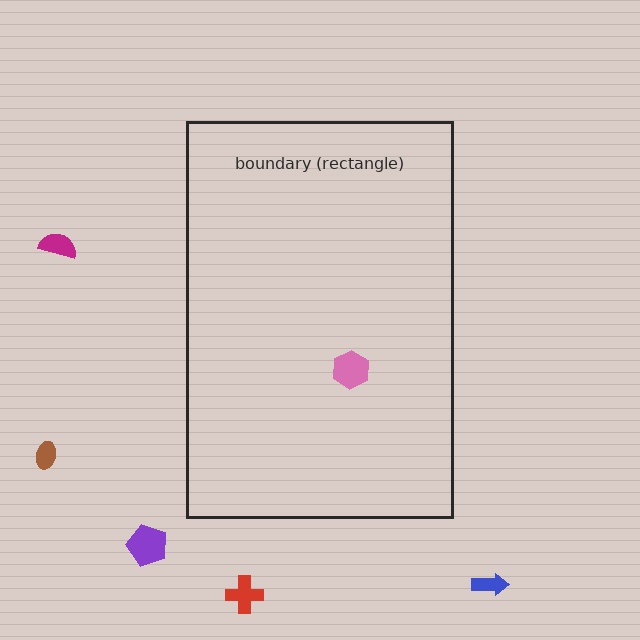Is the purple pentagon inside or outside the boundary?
Outside.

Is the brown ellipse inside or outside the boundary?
Outside.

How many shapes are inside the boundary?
1 inside, 5 outside.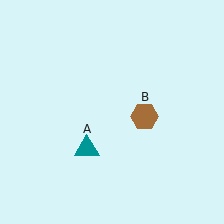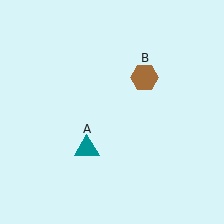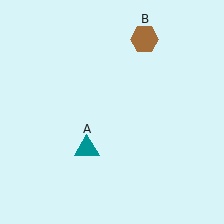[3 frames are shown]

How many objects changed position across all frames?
1 object changed position: brown hexagon (object B).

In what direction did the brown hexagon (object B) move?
The brown hexagon (object B) moved up.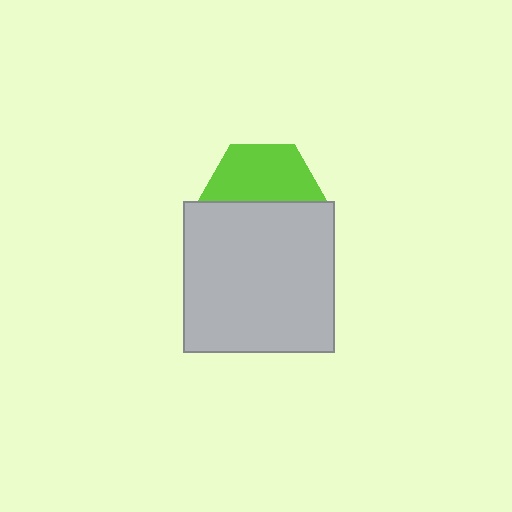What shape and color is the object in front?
The object in front is a light gray square.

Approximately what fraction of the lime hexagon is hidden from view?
Roughly 48% of the lime hexagon is hidden behind the light gray square.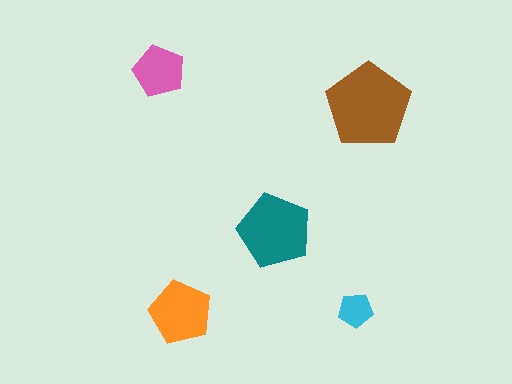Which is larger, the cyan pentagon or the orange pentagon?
The orange one.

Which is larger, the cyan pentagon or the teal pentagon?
The teal one.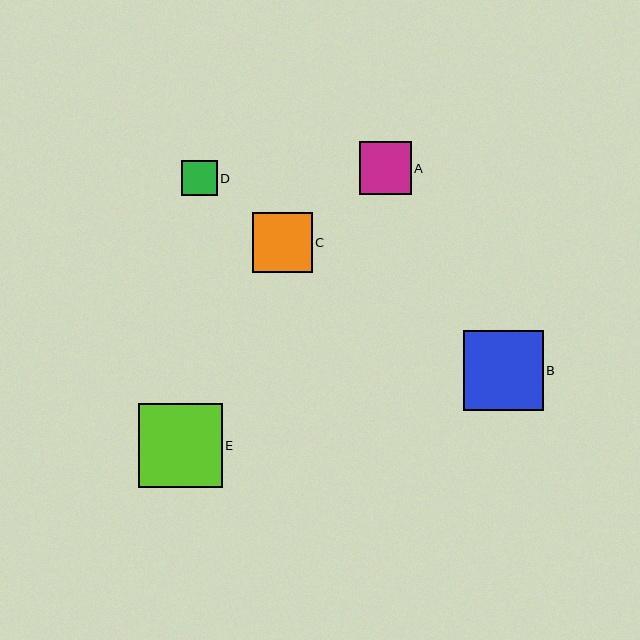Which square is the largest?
Square E is the largest with a size of approximately 84 pixels.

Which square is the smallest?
Square D is the smallest with a size of approximately 35 pixels.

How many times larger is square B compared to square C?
Square B is approximately 1.3 times the size of square C.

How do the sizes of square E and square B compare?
Square E and square B are approximately the same size.